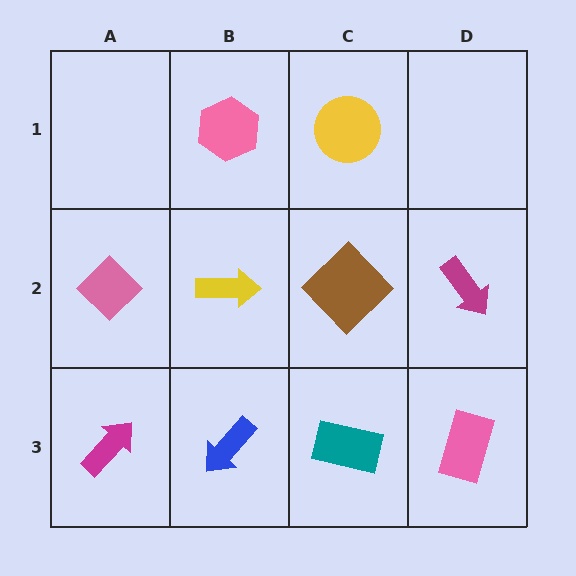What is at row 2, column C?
A brown diamond.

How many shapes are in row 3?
4 shapes.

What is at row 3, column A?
A magenta arrow.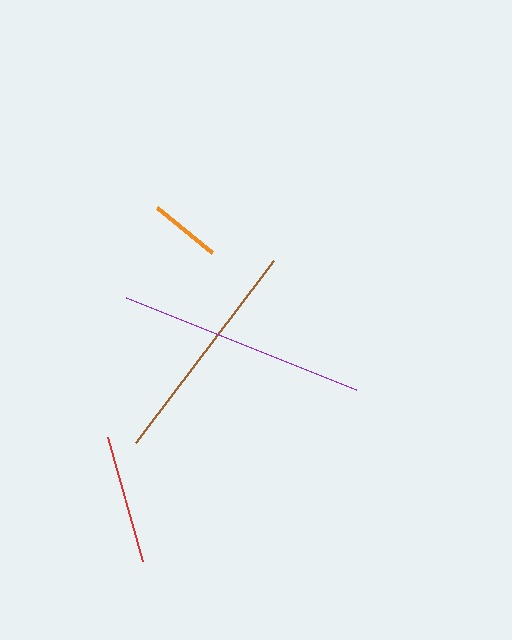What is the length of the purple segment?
The purple segment is approximately 247 pixels long.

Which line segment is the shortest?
The orange line is the shortest at approximately 70 pixels.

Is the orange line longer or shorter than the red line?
The red line is longer than the orange line.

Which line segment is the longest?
The purple line is the longest at approximately 247 pixels.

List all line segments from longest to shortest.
From longest to shortest: purple, brown, red, orange.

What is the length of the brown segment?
The brown segment is approximately 229 pixels long.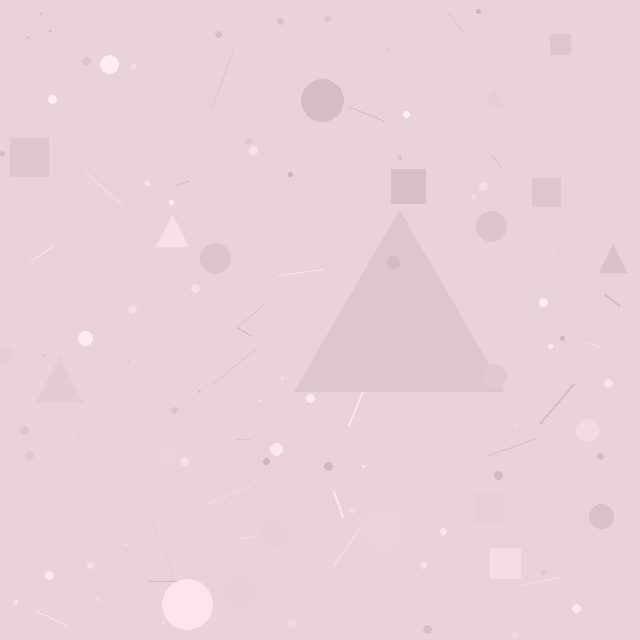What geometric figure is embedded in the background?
A triangle is embedded in the background.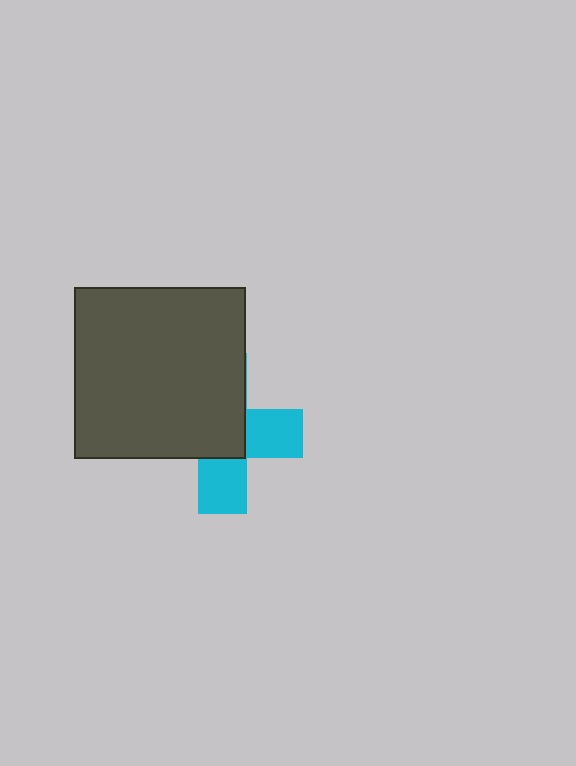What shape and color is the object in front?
The object in front is a dark gray square.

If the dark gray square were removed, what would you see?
You would see the complete cyan cross.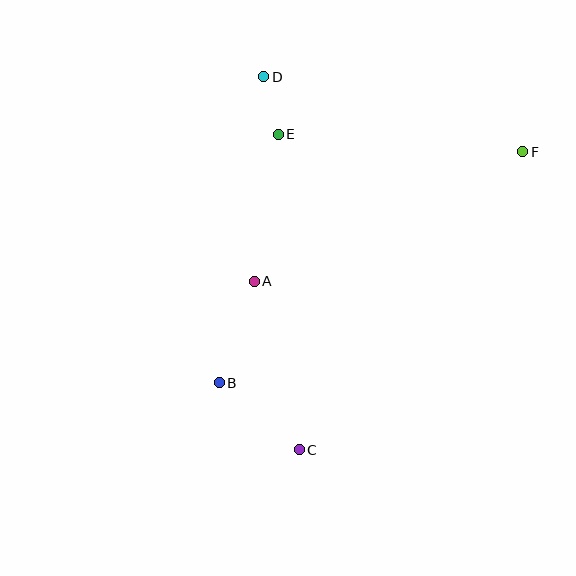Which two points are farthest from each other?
Points B and F are farthest from each other.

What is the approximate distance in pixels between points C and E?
The distance between C and E is approximately 316 pixels.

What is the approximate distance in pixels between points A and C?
The distance between A and C is approximately 174 pixels.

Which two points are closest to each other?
Points D and E are closest to each other.